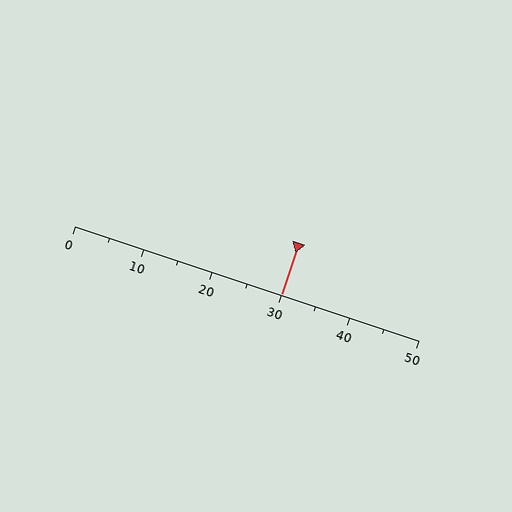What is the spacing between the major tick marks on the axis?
The major ticks are spaced 10 apart.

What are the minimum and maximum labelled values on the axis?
The axis runs from 0 to 50.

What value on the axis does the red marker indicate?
The marker indicates approximately 30.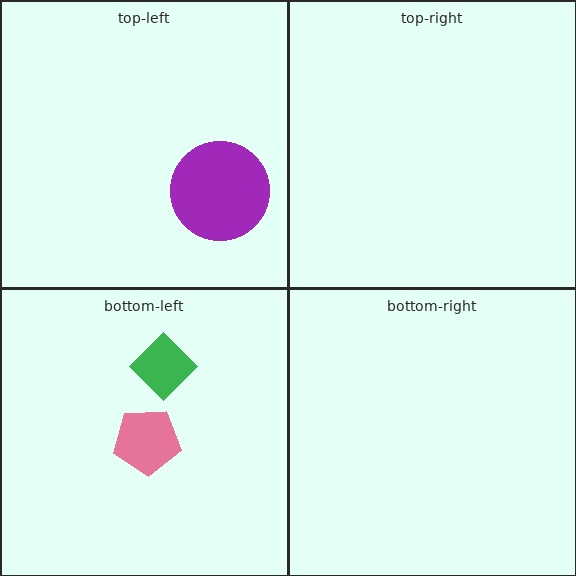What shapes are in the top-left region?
The purple circle.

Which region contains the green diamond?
The bottom-left region.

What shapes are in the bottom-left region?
The green diamond, the pink pentagon.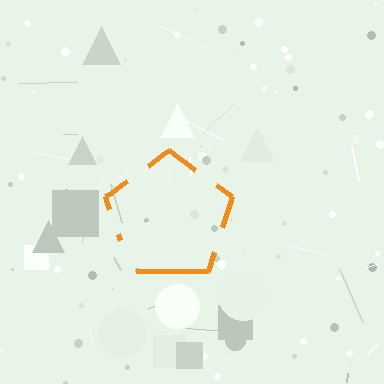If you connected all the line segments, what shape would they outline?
They would outline a pentagon.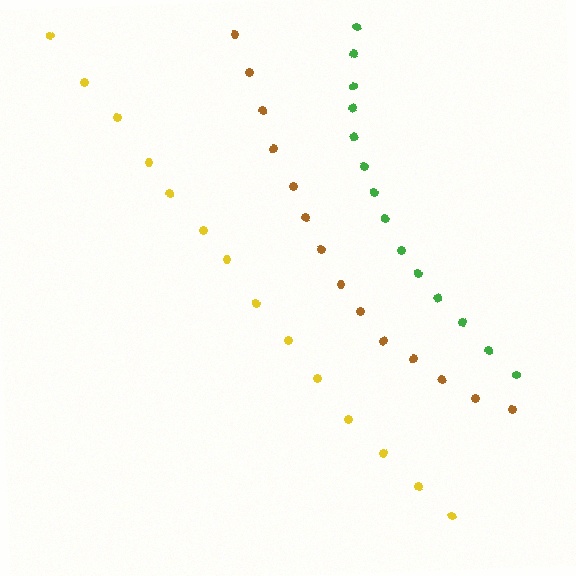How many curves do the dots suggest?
There are 3 distinct paths.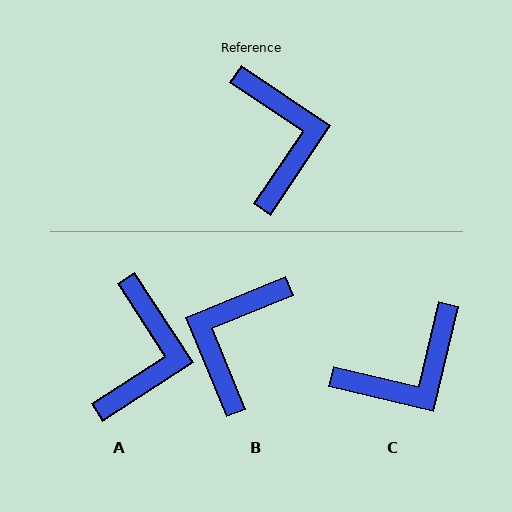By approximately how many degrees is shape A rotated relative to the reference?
Approximately 23 degrees clockwise.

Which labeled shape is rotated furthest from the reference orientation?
B, about 146 degrees away.